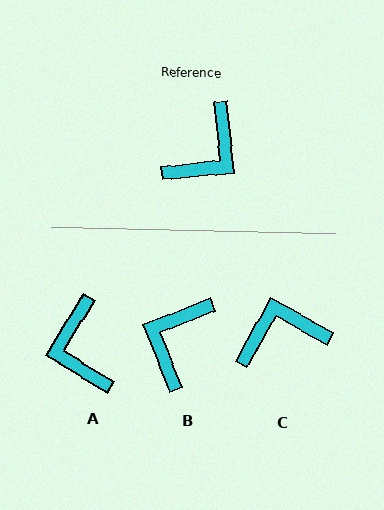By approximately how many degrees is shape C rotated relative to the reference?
Approximately 145 degrees counter-clockwise.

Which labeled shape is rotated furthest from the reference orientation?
B, about 164 degrees away.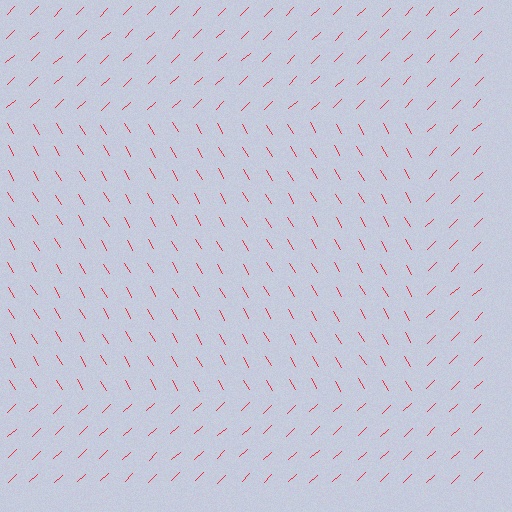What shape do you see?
I see a rectangle.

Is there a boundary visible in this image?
Yes, there is a texture boundary formed by a change in line orientation.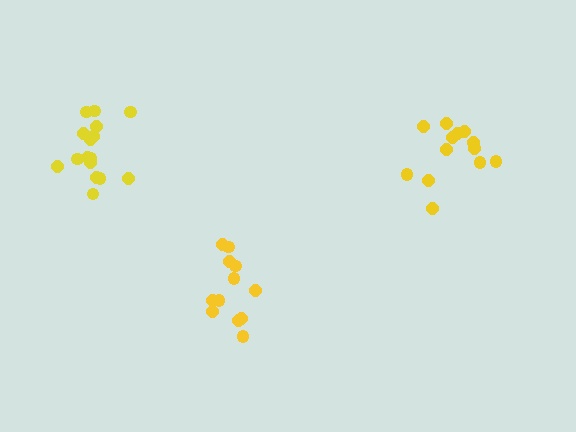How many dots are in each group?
Group 1: 16 dots, Group 2: 12 dots, Group 3: 13 dots (41 total).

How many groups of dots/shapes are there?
There are 3 groups.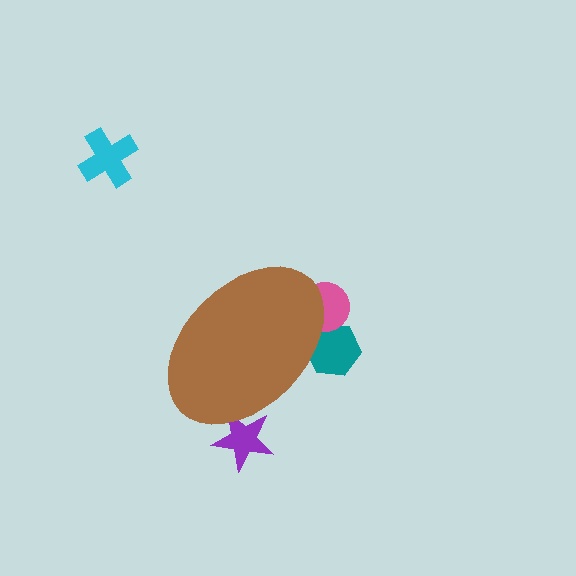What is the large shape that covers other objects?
A brown ellipse.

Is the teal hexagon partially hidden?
Yes, the teal hexagon is partially hidden behind the brown ellipse.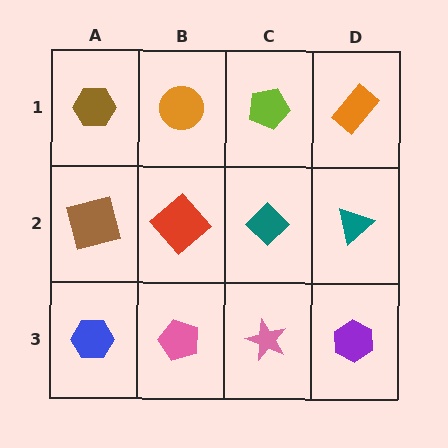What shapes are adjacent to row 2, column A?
A brown hexagon (row 1, column A), a blue hexagon (row 3, column A), a red diamond (row 2, column B).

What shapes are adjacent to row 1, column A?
A brown square (row 2, column A), an orange circle (row 1, column B).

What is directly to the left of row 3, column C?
A pink pentagon.